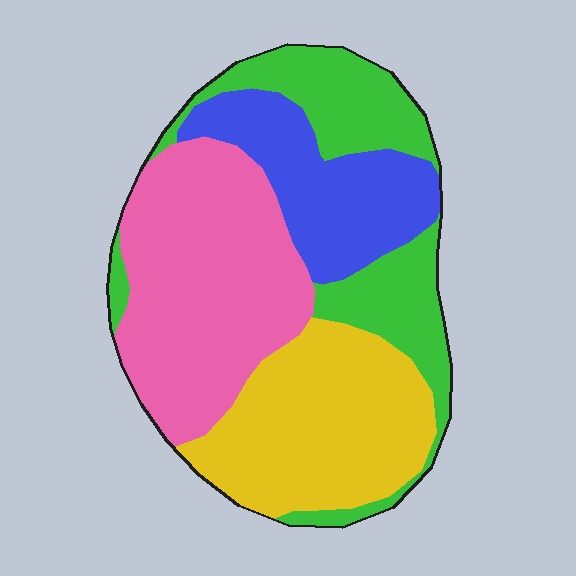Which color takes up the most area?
Pink, at roughly 30%.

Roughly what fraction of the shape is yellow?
Yellow covers roughly 25% of the shape.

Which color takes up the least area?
Blue, at roughly 20%.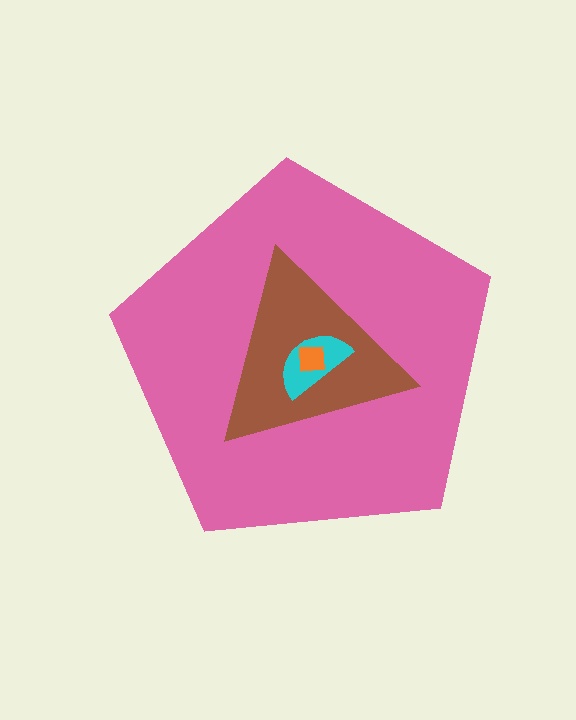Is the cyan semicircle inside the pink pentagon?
Yes.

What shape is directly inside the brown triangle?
The cyan semicircle.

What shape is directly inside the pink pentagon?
The brown triangle.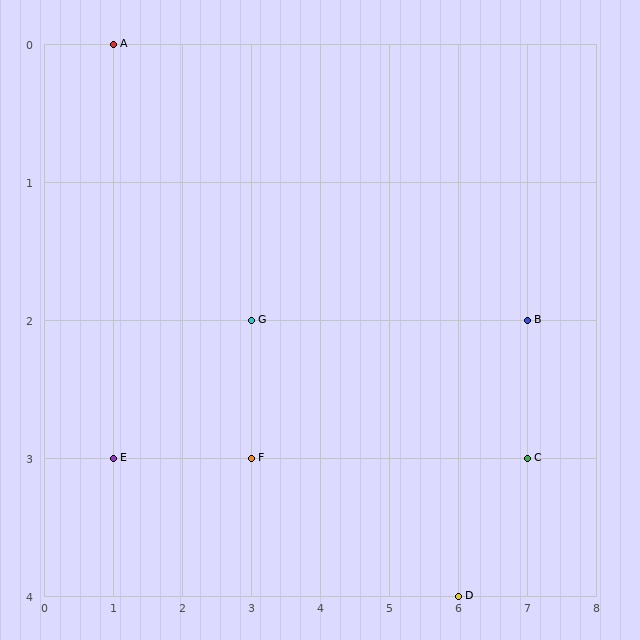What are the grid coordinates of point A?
Point A is at grid coordinates (1, 0).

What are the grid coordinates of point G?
Point G is at grid coordinates (3, 2).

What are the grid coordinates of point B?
Point B is at grid coordinates (7, 2).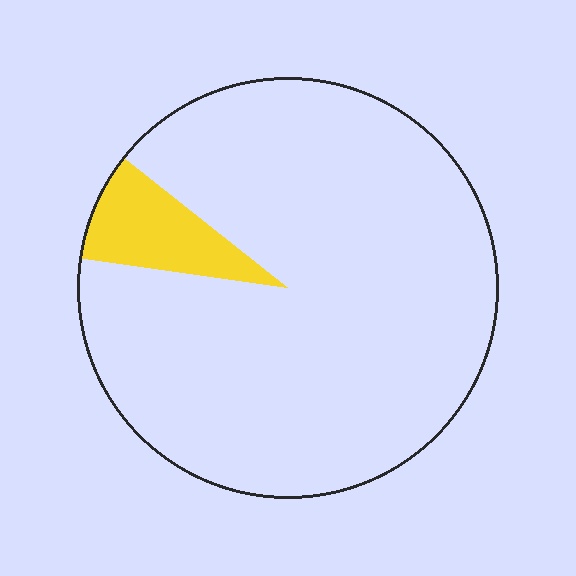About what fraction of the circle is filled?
About one tenth (1/10).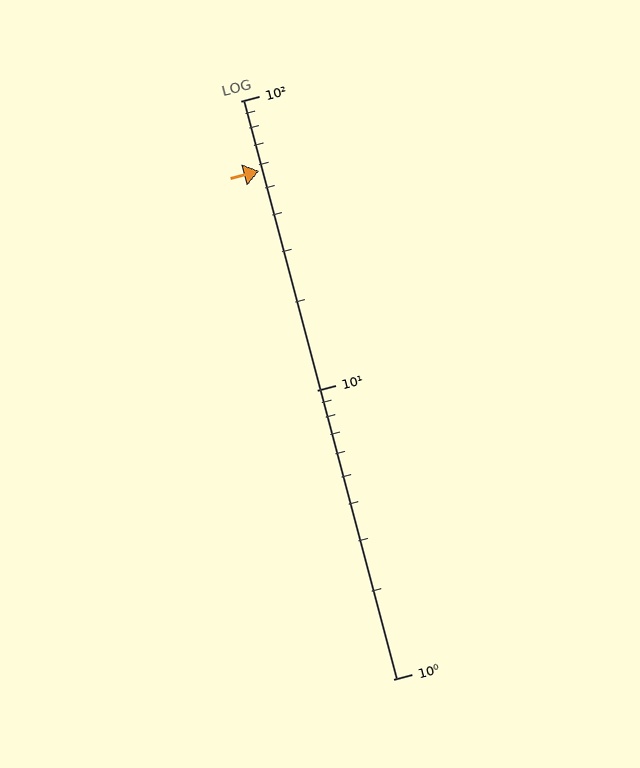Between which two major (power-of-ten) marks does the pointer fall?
The pointer is between 10 and 100.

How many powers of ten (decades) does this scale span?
The scale spans 2 decades, from 1 to 100.